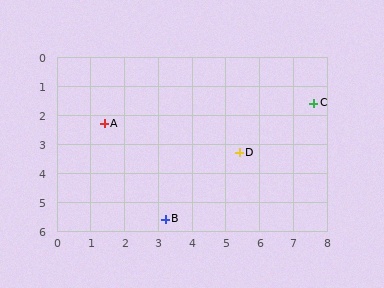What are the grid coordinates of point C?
Point C is at approximately (7.6, 1.6).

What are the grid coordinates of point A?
Point A is at approximately (1.4, 2.3).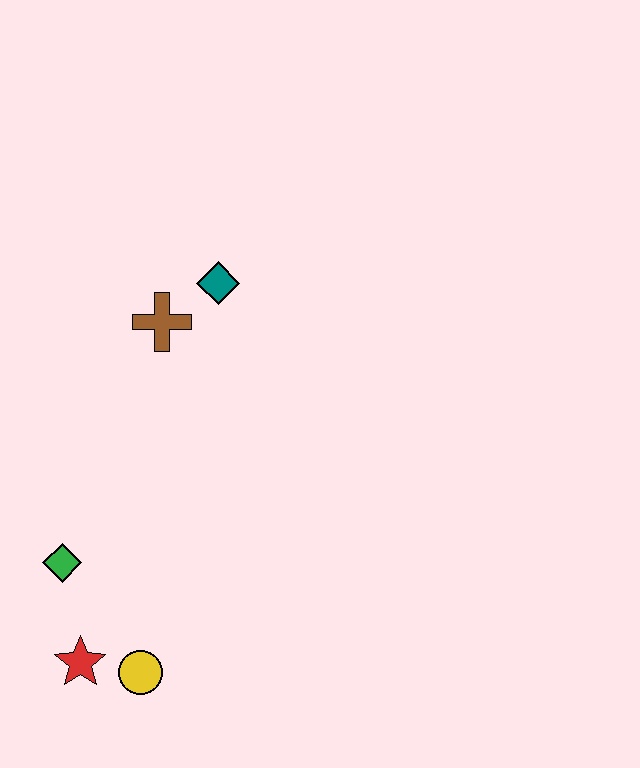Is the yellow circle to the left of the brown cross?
Yes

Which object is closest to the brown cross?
The teal diamond is closest to the brown cross.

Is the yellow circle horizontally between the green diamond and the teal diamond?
Yes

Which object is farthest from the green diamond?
The teal diamond is farthest from the green diamond.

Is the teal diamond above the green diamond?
Yes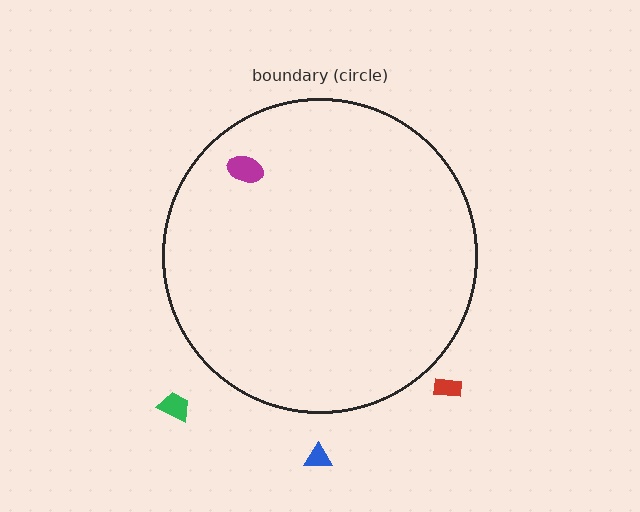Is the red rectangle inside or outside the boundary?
Outside.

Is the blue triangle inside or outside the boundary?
Outside.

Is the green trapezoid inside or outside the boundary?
Outside.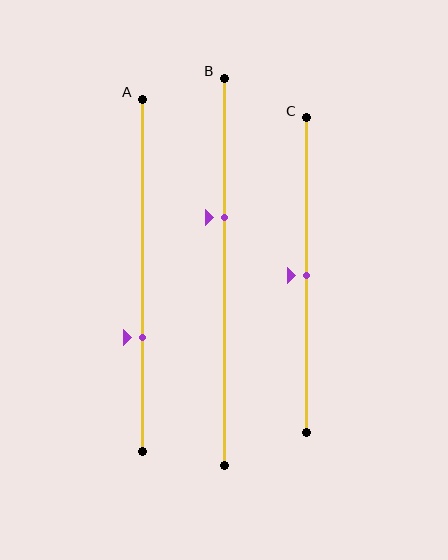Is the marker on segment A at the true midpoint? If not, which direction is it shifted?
No, the marker on segment A is shifted downward by about 18% of the segment length.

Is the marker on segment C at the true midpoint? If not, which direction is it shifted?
Yes, the marker on segment C is at the true midpoint.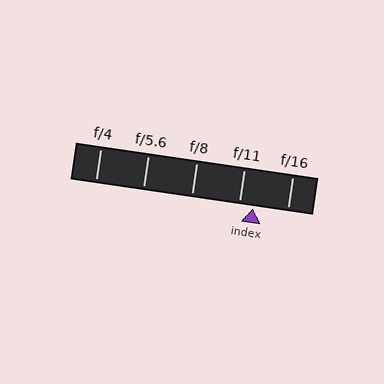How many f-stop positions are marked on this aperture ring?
There are 5 f-stop positions marked.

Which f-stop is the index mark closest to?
The index mark is closest to f/11.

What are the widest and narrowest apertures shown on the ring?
The widest aperture shown is f/4 and the narrowest is f/16.